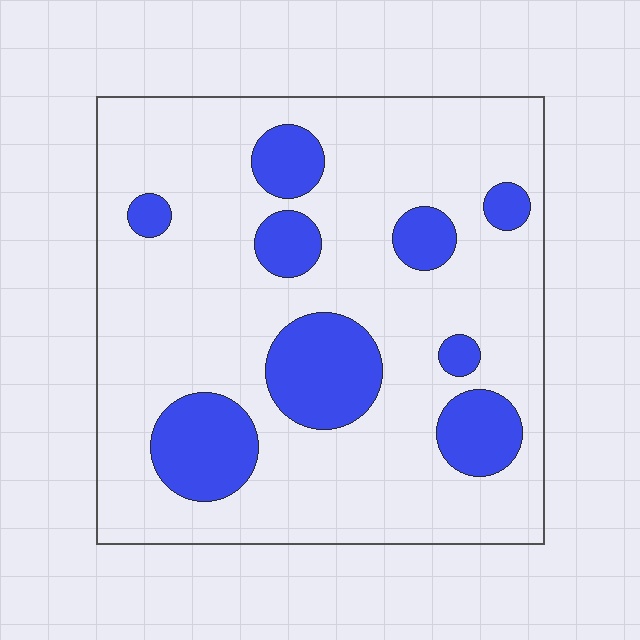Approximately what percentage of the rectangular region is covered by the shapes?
Approximately 20%.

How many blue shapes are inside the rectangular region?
9.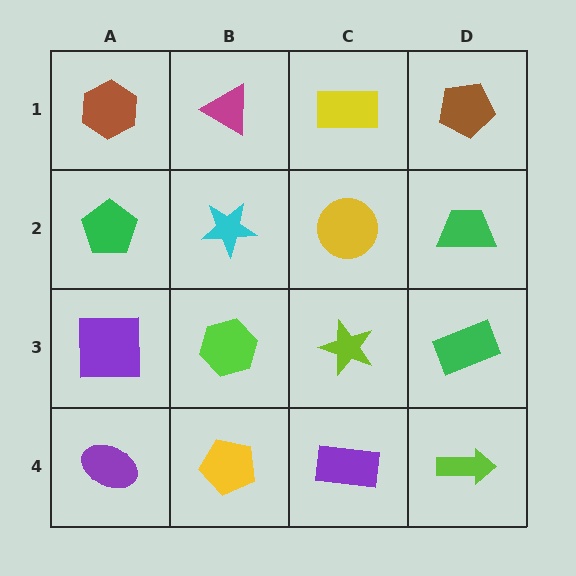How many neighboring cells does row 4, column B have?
3.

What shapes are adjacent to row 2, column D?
A brown pentagon (row 1, column D), a green rectangle (row 3, column D), a yellow circle (row 2, column C).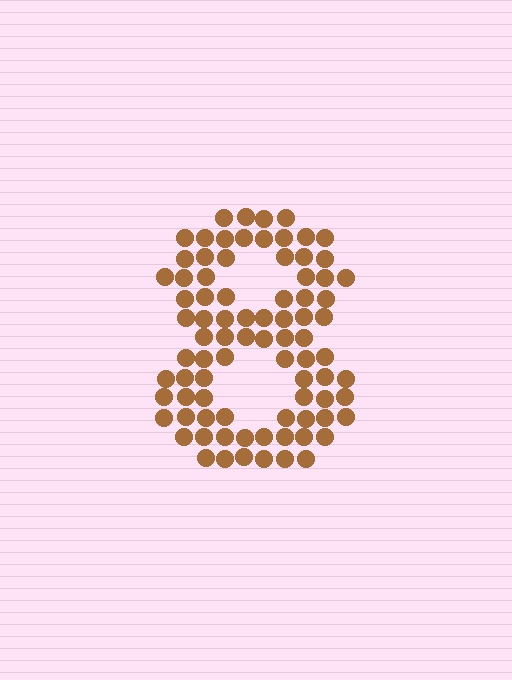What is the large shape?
The large shape is the digit 8.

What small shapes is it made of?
It is made of small circles.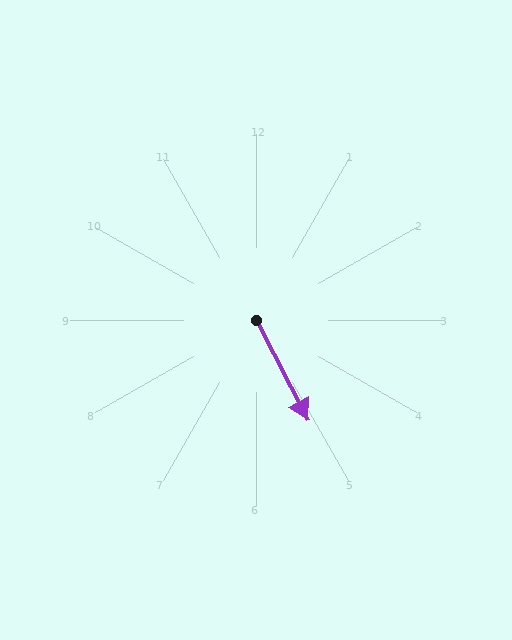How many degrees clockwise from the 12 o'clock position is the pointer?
Approximately 152 degrees.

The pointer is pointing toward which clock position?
Roughly 5 o'clock.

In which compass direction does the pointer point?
Southeast.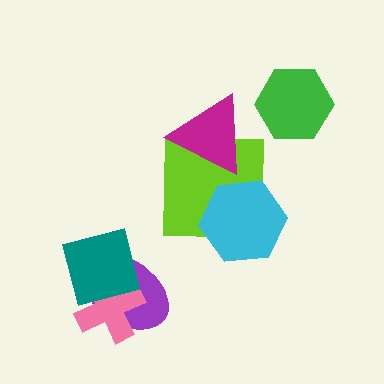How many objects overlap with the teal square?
2 objects overlap with the teal square.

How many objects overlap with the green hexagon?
0 objects overlap with the green hexagon.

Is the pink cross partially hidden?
Yes, it is partially covered by another shape.